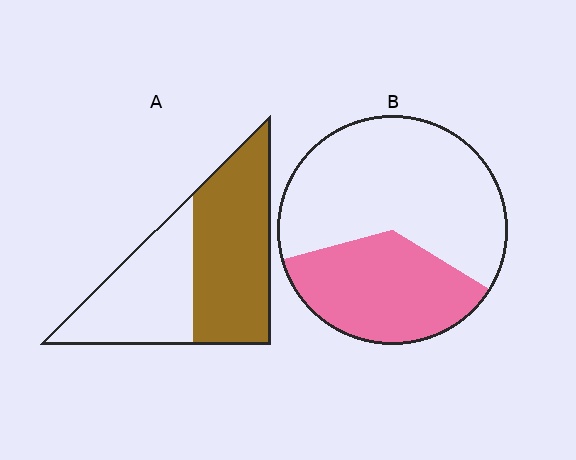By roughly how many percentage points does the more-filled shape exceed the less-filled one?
By roughly 20 percentage points (A over B).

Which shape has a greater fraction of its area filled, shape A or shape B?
Shape A.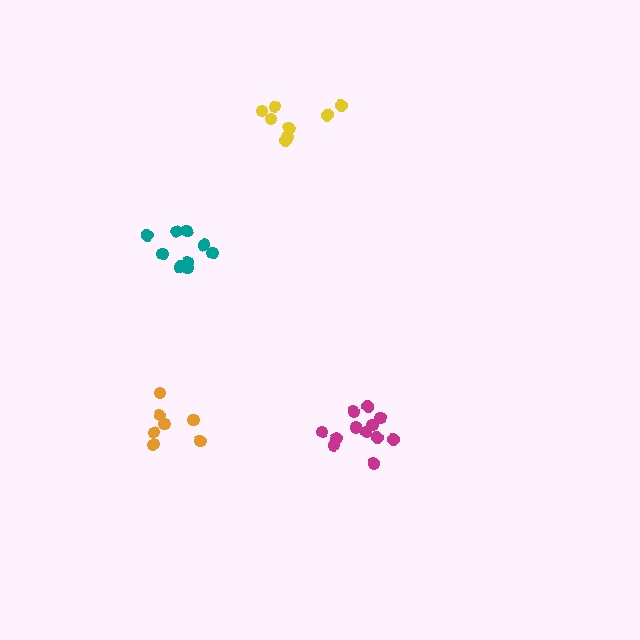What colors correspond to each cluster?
The clusters are colored: teal, magenta, yellow, orange.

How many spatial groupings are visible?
There are 4 spatial groupings.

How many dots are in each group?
Group 1: 9 dots, Group 2: 12 dots, Group 3: 8 dots, Group 4: 7 dots (36 total).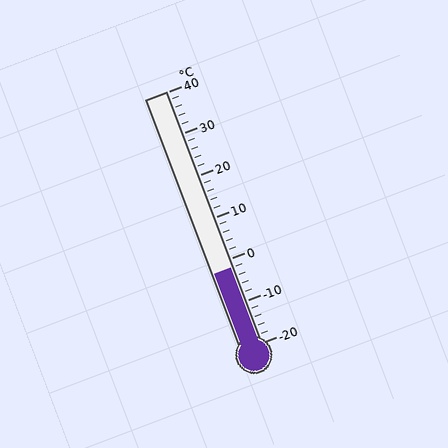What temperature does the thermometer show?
The thermometer shows approximately -2°C.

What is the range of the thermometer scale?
The thermometer scale ranges from -20°C to 40°C.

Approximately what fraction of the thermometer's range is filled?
The thermometer is filled to approximately 30% of its range.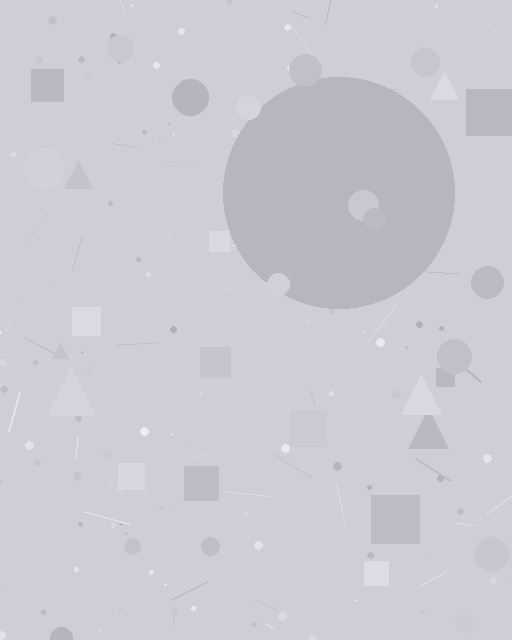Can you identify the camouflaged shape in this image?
The camouflaged shape is a circle.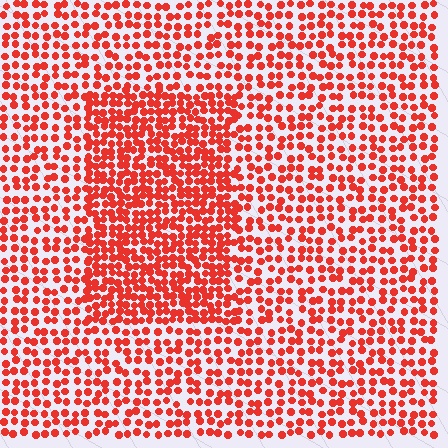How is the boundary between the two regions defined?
The boundary is defined by a change in element density (approximately 1.7x ratio). All elements are the same color, size, and shape.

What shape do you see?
I see a rectangle.